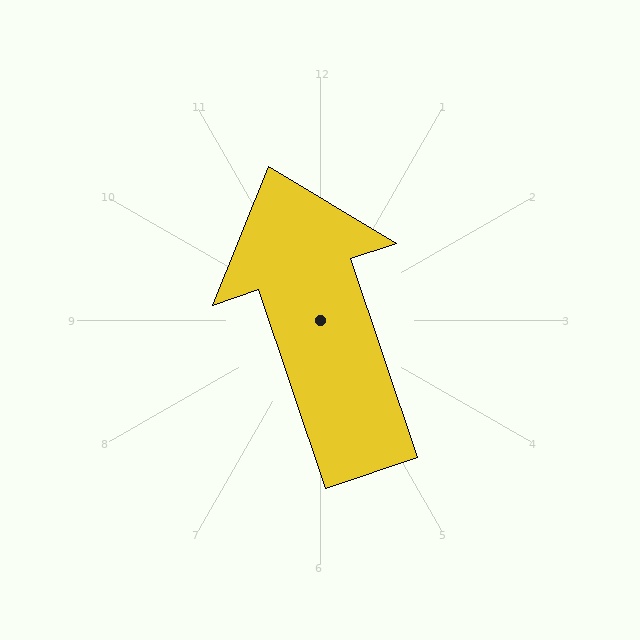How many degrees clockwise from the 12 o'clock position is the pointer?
Approximately 341 degrees.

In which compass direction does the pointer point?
North.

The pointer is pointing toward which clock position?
Roughly 11 o'clock.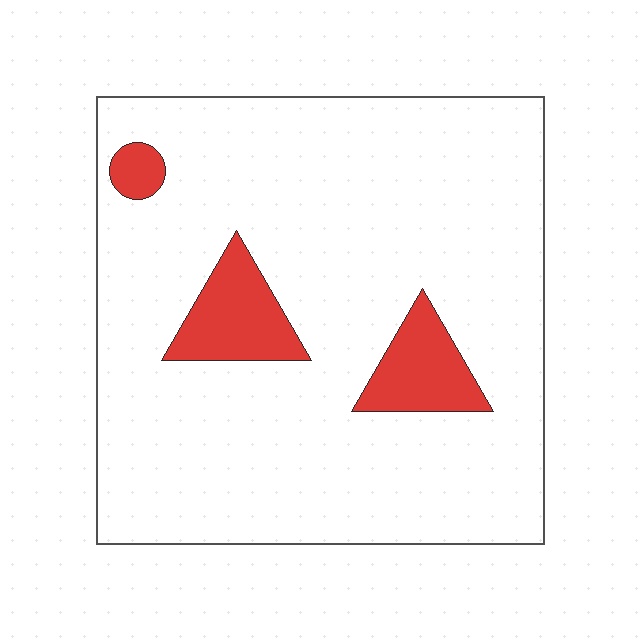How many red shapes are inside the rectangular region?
3.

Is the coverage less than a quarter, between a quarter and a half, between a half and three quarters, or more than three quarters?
Less than a quarter.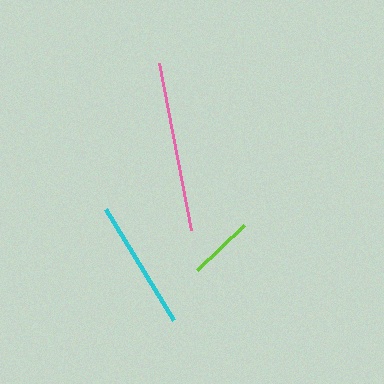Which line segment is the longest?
The pink line is the longest at approximately 171 pixels.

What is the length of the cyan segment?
The cyan segment is approximately 129 pixels long.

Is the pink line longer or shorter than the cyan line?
The pink line is longer than the cyan line.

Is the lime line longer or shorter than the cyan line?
The cyan line is longer than the lime line.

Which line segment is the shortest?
The lime line is the shortest at approximately 64 pixels.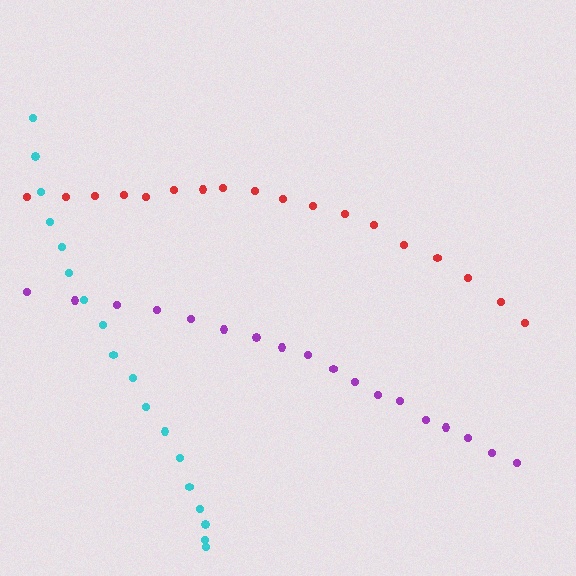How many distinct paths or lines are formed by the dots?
There are 3 distinct paths.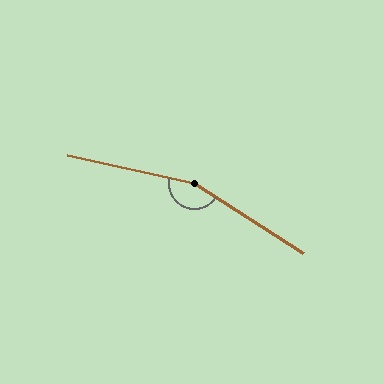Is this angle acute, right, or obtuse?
It is obtuse.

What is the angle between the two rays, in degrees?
Approximately 160 degrees.